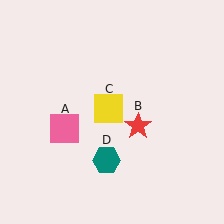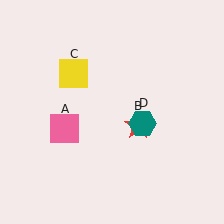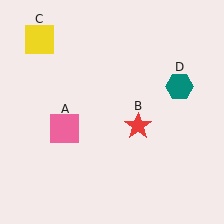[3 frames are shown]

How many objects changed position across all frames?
2 objects changed position: yellow square (object C), teal hexagon (object D).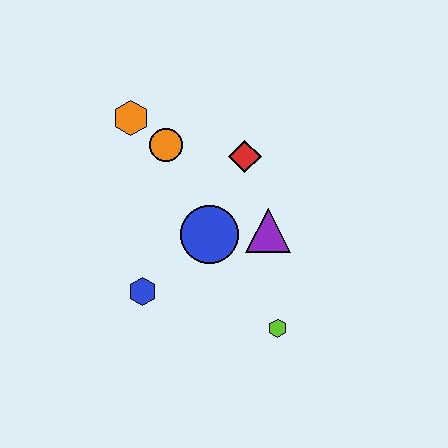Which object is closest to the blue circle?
The purple triangle is closest to the blue circle.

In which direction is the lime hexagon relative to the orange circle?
The lime hexagon is below the orange circle.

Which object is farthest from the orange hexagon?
The lime hexagon is farthest from the orange hexagon.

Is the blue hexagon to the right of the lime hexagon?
No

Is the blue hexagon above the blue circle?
No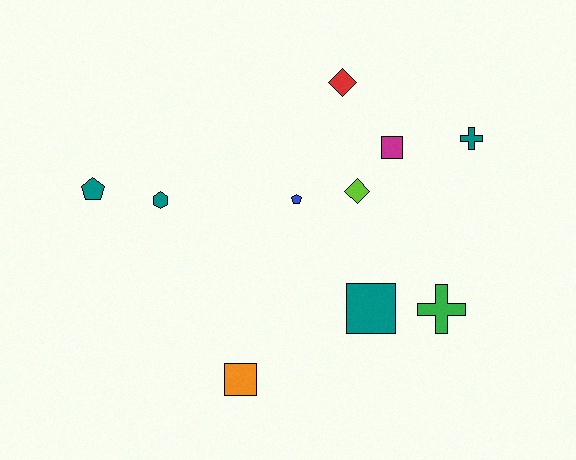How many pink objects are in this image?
There are no pink objects.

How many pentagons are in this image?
There are 2 pentagons.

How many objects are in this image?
There are 10 objects.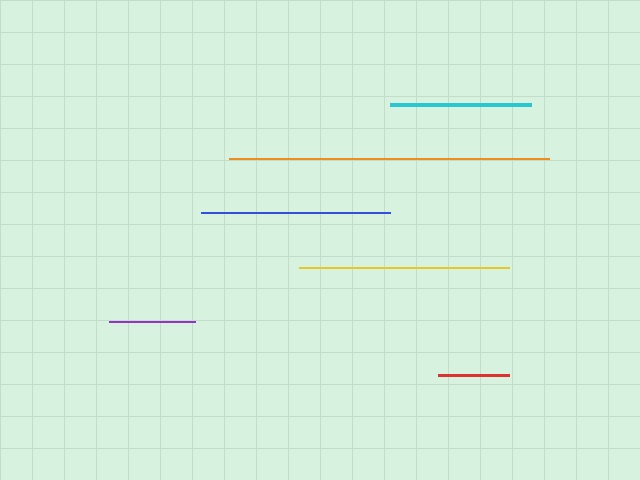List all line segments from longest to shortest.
From longest to shortest: orange, yellow, blue, cyan, purple, red.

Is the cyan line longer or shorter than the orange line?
The orange line is longer than the cyan line.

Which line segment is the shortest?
The red line is the shortest at approximately 71 pixels.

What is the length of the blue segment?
The blue segment is approximately 189 pixels long.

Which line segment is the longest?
The orange line is the longest at approximately 321 pixels.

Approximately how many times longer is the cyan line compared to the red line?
The cyan line is approximately 2.0 times the length of the red line.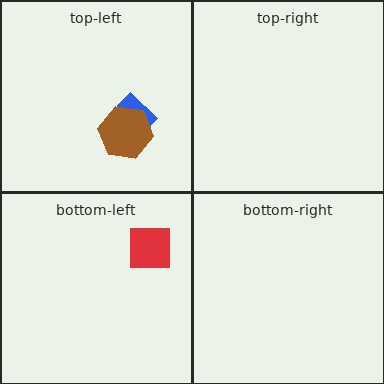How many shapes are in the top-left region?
2.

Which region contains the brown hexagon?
The top-left region.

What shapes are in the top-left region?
The blue diamond, the brown hexagon.